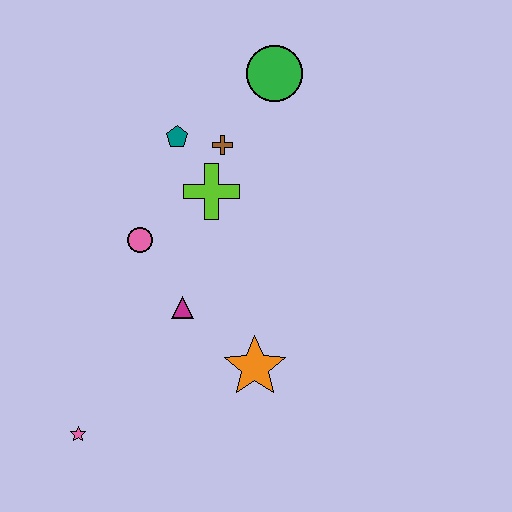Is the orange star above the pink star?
Yes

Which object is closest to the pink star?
The magenta triangle is closest to the pink star.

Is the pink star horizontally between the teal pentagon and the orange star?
No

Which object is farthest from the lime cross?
The pink star is farthest from the lime cross.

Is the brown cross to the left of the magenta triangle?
No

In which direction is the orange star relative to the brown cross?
The orange star is below the brown cross.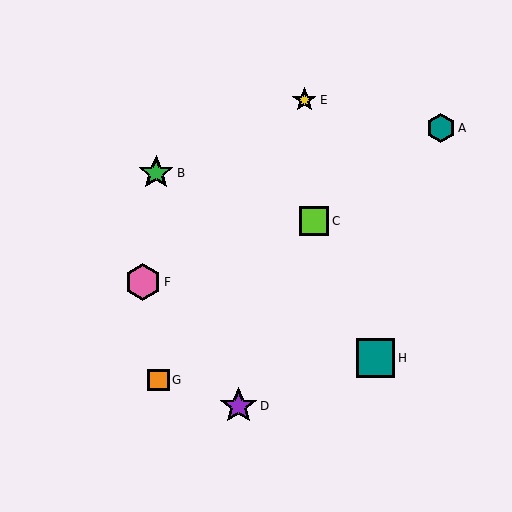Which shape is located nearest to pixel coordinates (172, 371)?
The orange square (labeled G) at (158, 380) is nearest to that location.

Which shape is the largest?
The teal square (labeled H) is the largest.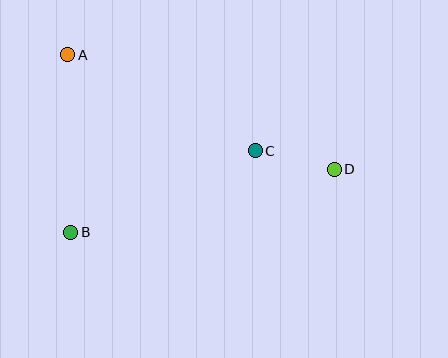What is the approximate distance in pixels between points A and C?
The distance between A and C is approximately 211 pixels.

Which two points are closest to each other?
Points C and D are closest to each other.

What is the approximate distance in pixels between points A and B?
The distance between A and B is approximately 177 pixels.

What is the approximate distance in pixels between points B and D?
The distance between B and D is approximately 271 pixels.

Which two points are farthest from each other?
Points A and D are farthest from each other.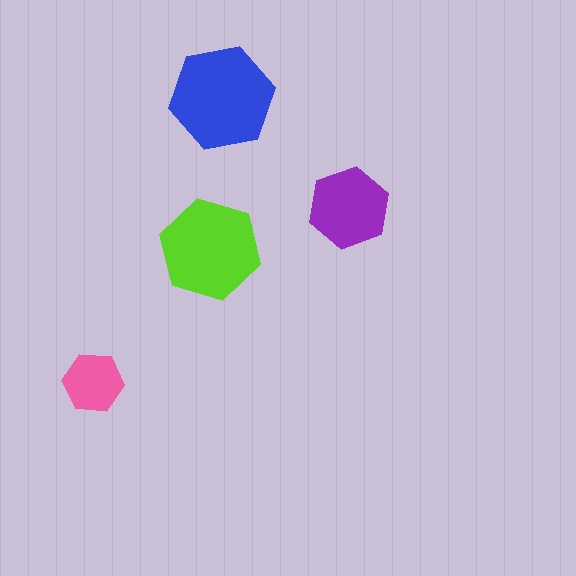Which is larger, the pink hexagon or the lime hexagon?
The lime one.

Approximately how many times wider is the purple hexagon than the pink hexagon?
About 1.5 times wider.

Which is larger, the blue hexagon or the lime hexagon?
The blue one.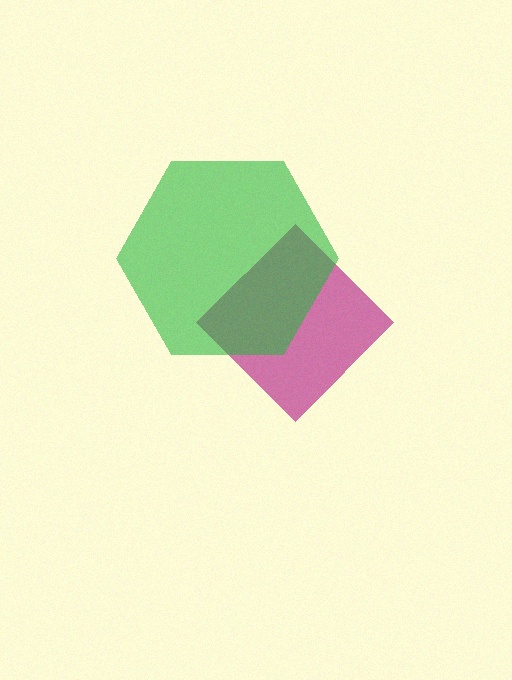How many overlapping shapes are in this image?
There are 2 overlapping shapes in the image.